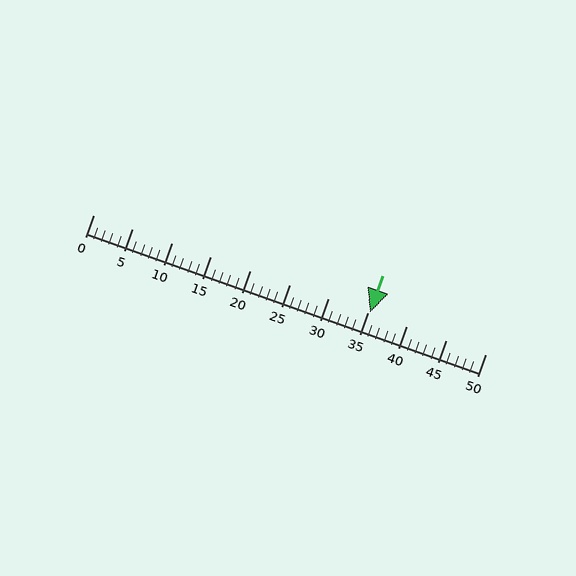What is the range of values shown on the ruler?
The ruler shows values from 0 to 50.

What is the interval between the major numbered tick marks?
The major tick marks are spaced 5 units apart.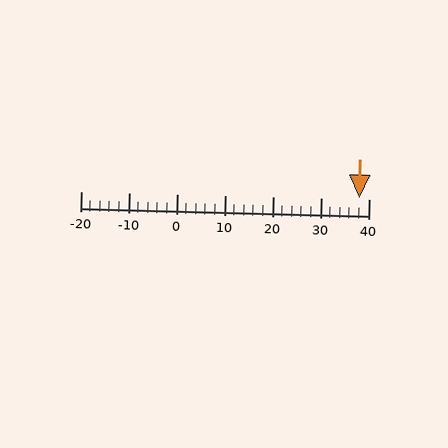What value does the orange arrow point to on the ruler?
The orange arrow points to approximately 38.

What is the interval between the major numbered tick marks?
The major tick marks are spaced 10 units apart.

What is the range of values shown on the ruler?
The ruler shows values from -20 to 40.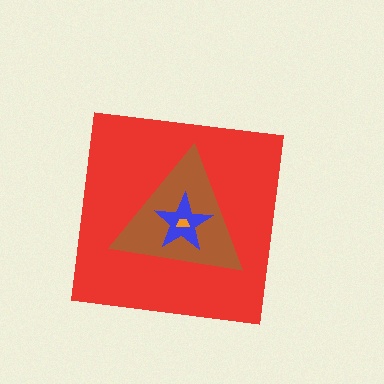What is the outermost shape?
The red square.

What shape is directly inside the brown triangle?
The blue star.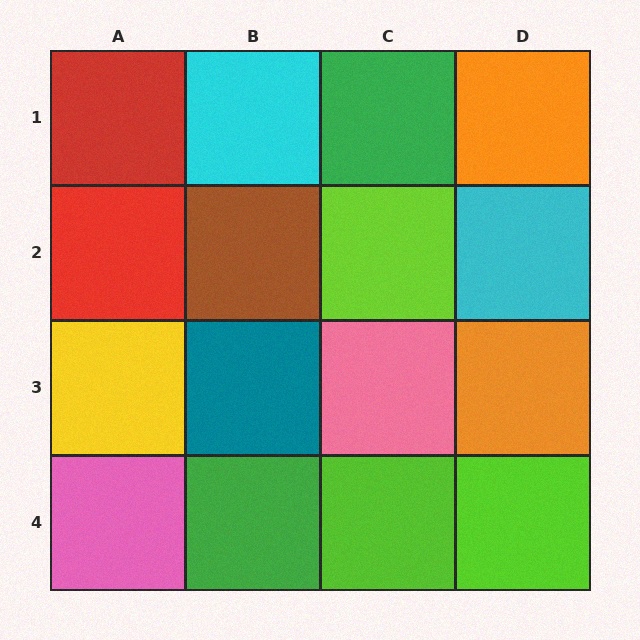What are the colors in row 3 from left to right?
Yellow, teal, pink, orange.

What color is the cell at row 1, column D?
Orange.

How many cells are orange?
2 cells are orange.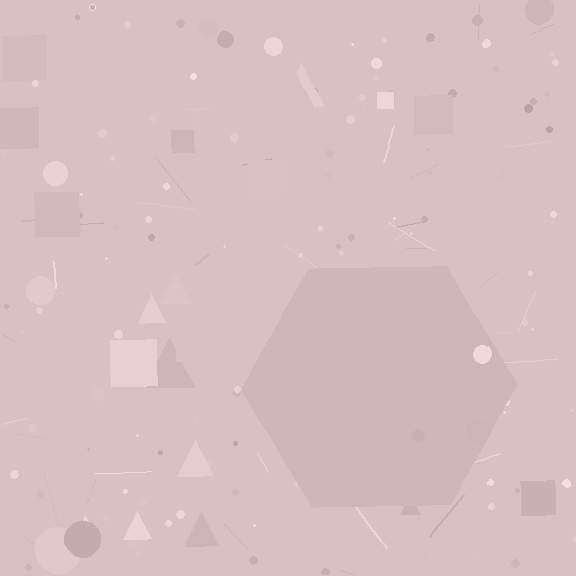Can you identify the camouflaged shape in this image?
The camouflaged shape is a hexagon.